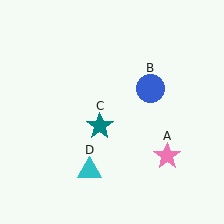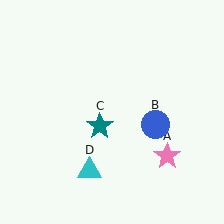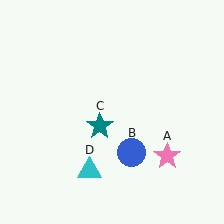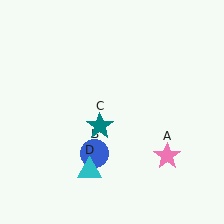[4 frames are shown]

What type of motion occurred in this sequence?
The blue circle (object B) rotated clockwise around the center of the scene.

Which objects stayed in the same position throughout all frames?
Pink star (object A) and teal star (object C) and cyan triangle (object D) remained stationary.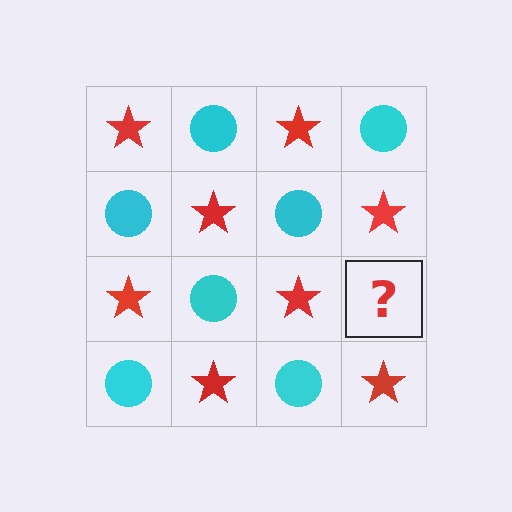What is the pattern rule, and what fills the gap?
The rule is that it alternates red star and cyan circle in a checkerboard pattern. The gap should be filled with a cyan circle.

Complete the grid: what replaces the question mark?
The question mark should be replaced with a cyan circle.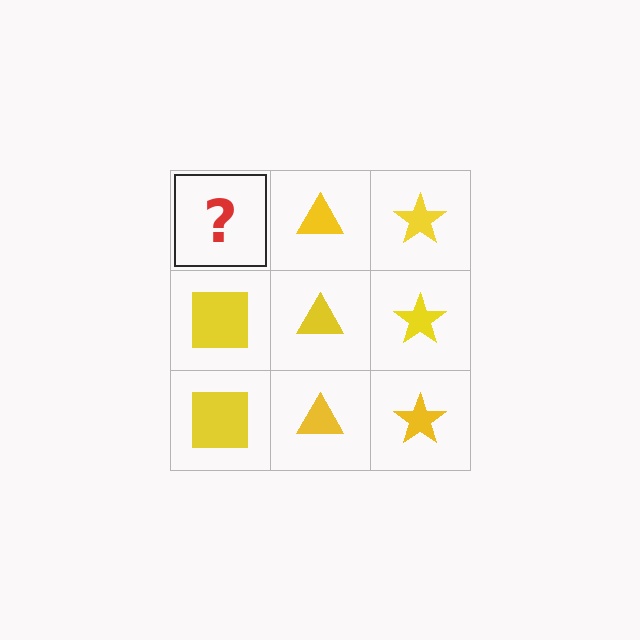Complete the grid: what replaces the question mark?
The question mark should be replaced with a yellow square.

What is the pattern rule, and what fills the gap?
The rule is that each column has a consistent shape. The gap should be filled with a yellow square.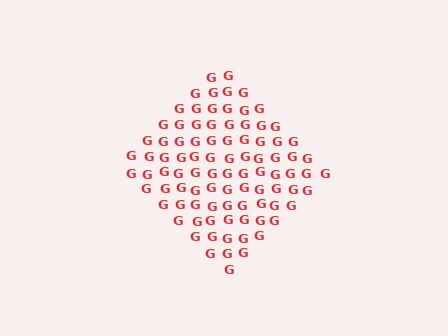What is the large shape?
The large shape is a diamond.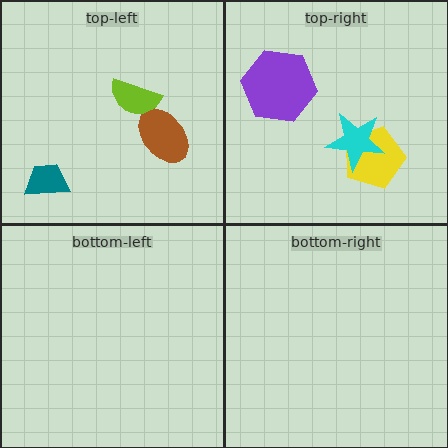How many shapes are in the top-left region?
3.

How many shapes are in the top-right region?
3.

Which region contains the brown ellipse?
The top-left region.